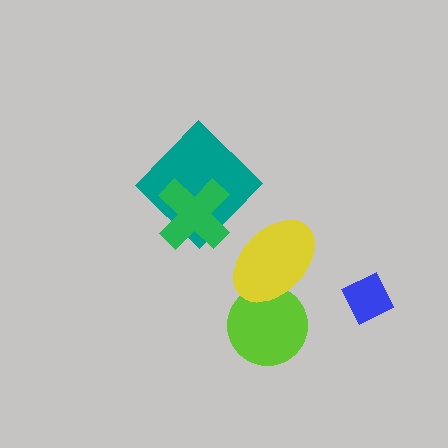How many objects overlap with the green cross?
1 object overlaps with the green cross.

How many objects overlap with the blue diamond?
0 objects overlap with the blue diamond.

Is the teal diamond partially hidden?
Yes, it is partially covered by another shape.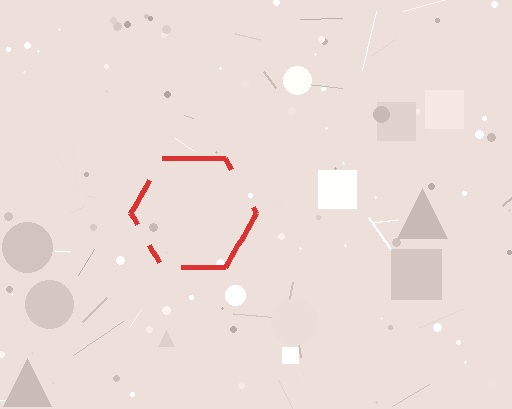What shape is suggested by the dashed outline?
The dashed outline suggests a hexagon.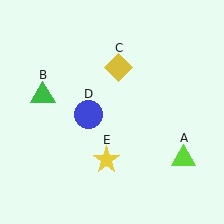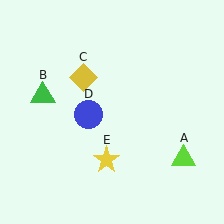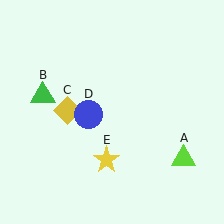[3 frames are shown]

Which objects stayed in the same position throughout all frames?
Lime triangle (object A) and green triangle (object B) and blue circle (object D) and yellow star (object E) remained stationary.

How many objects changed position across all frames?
1 object changed position: yellow diamond (object C).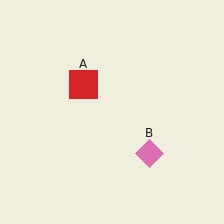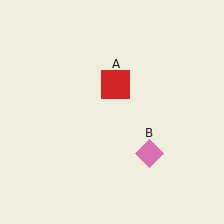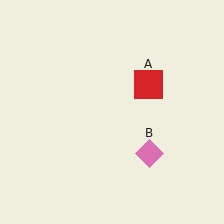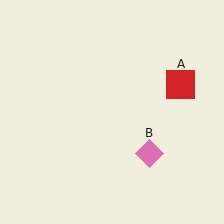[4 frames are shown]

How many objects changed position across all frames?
1 object changed position: red square (object A).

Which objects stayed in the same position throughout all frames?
Pink diamond (object B) remained stationary.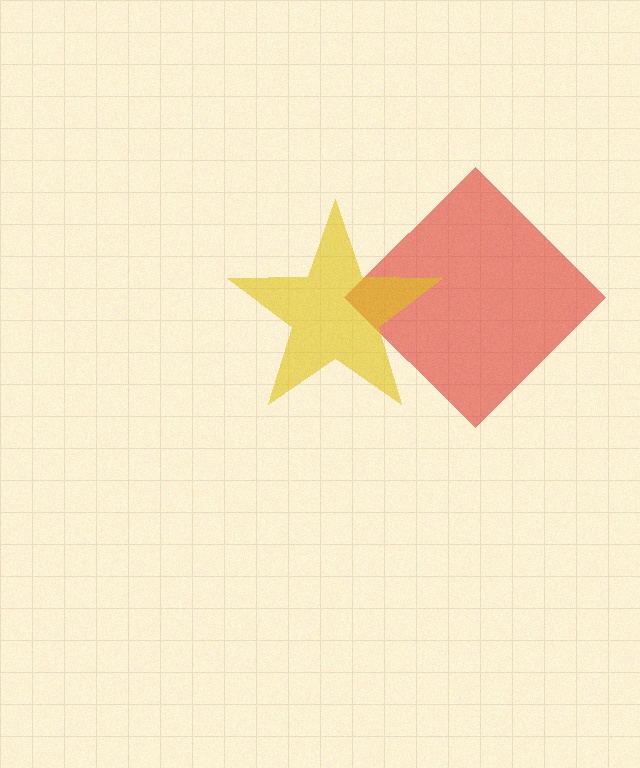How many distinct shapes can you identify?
There are 2 distinct shapes: a red diamond, a yellow star.